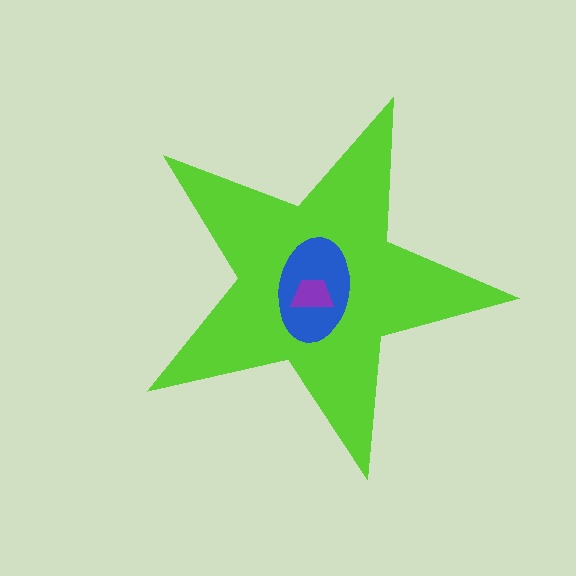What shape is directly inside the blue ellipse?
The purple trapezoid.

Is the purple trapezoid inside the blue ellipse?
Yes.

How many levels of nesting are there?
3.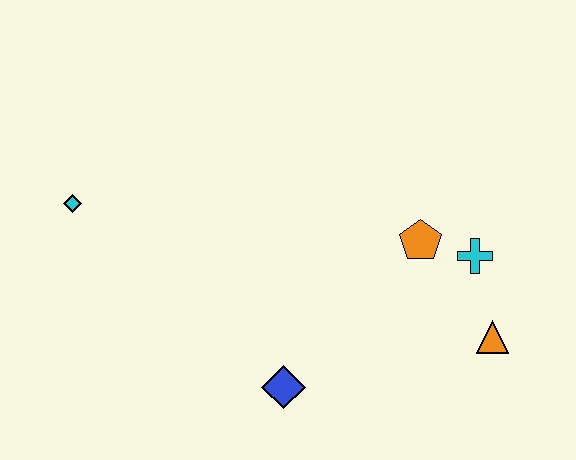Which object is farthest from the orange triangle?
The cyan diamond is farthest from the orange triangle.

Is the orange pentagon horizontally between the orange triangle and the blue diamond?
Yes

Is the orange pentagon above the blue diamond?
Yes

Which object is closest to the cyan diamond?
The blue diamond is closest to the cyan diamond.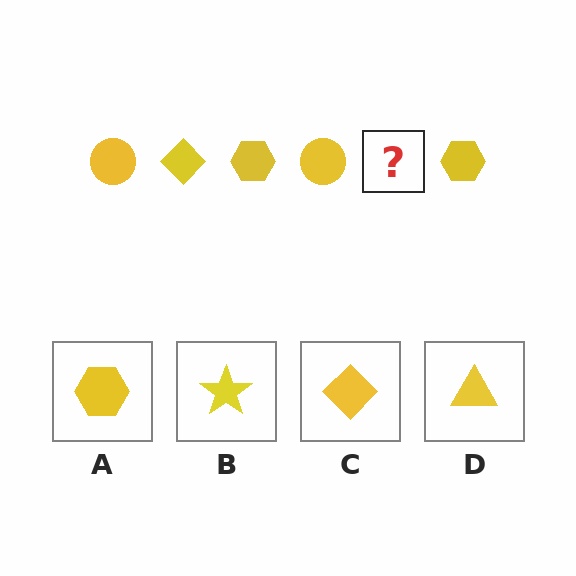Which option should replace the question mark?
Option C.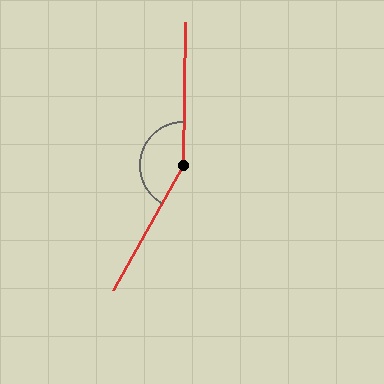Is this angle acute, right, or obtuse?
It is obtuse.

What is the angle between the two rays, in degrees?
Approximately 151 degrees.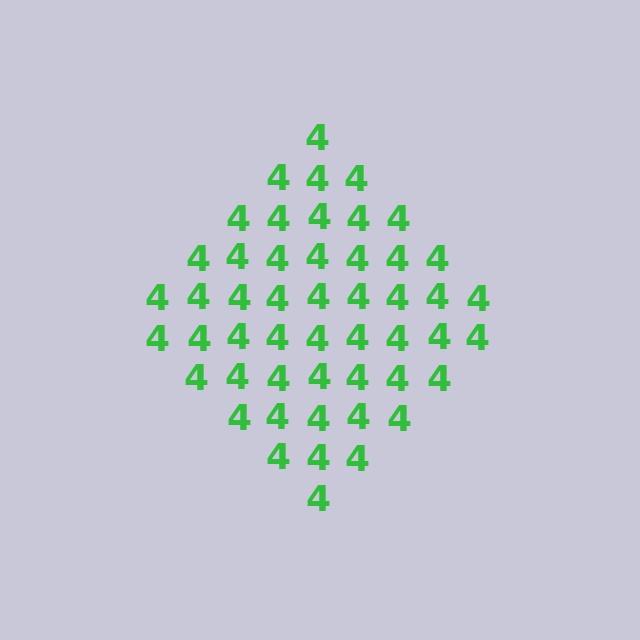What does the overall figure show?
The overall figure shows a diamond.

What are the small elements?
The small elements are digit 4's.